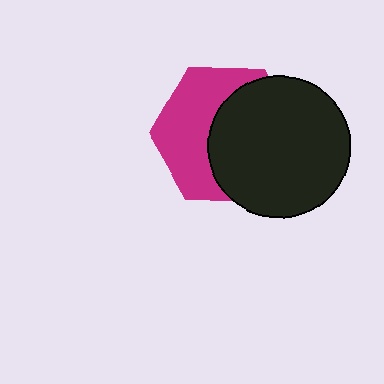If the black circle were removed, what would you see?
You would see the complete magenta hexagon.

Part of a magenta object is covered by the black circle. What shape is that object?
It is a hexagon.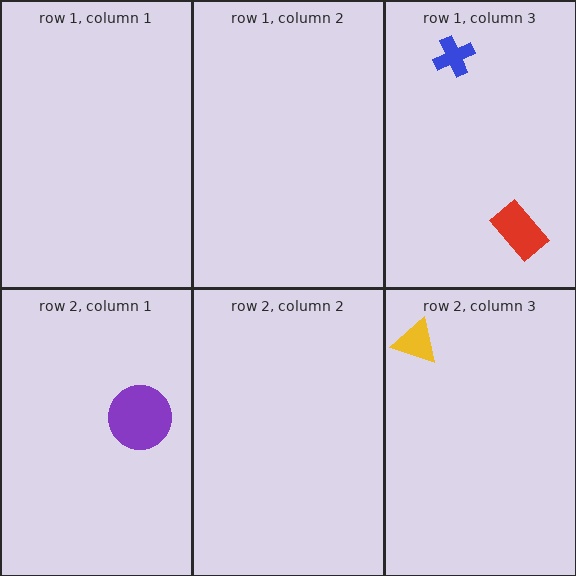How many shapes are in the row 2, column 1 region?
1.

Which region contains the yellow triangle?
The row 2, column 3 region.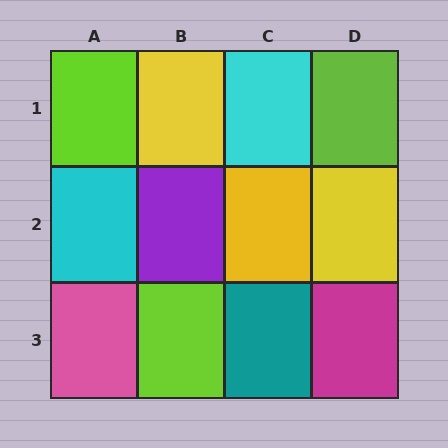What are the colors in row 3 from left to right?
Pink, lime, teal, magenta.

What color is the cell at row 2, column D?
Yellow.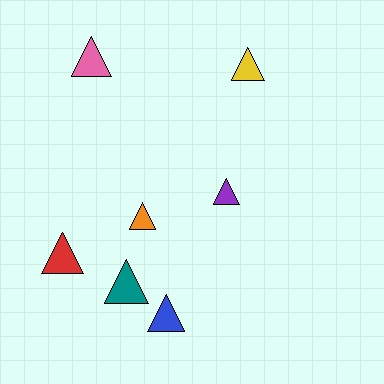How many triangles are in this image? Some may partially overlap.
There are 7 triangles.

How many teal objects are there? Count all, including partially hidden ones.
There is 1 teal object.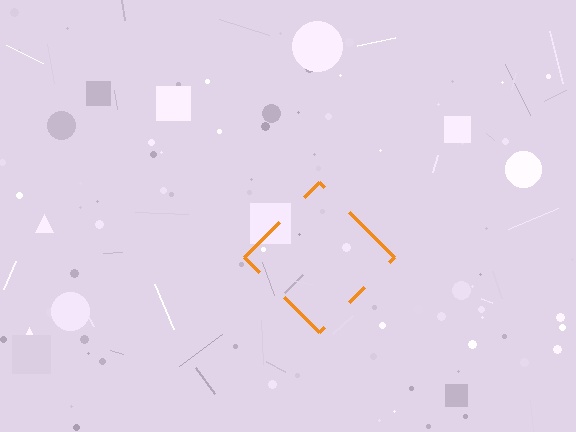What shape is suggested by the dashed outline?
The dashed outline suggests a diamond.